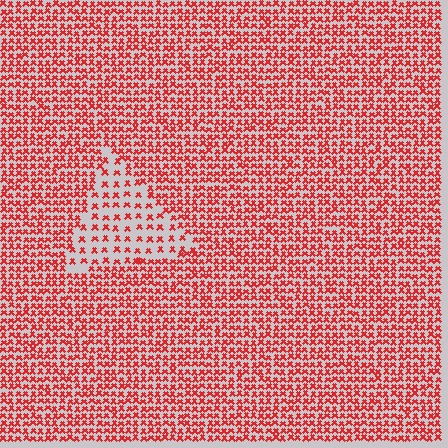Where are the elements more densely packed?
The elements are more densely packed outside the triangle boundary.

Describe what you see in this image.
The image contains small red elements arranged at two different densities. A triangle-shaped region is visible where the elements are less densely packed than the surrounding area.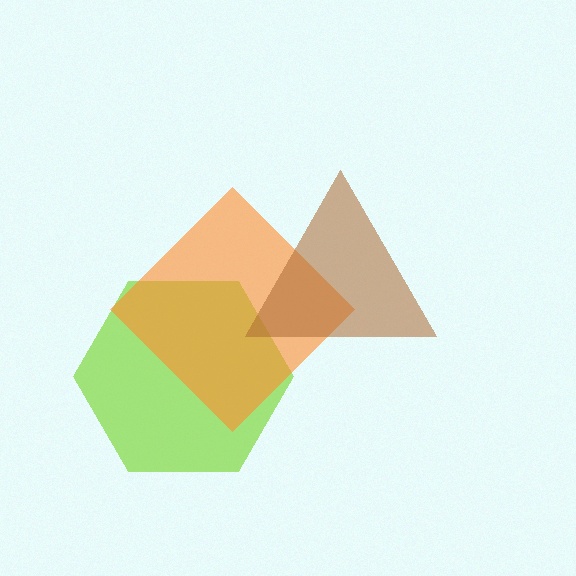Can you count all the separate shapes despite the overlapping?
Yes, there are 3 separate shapes.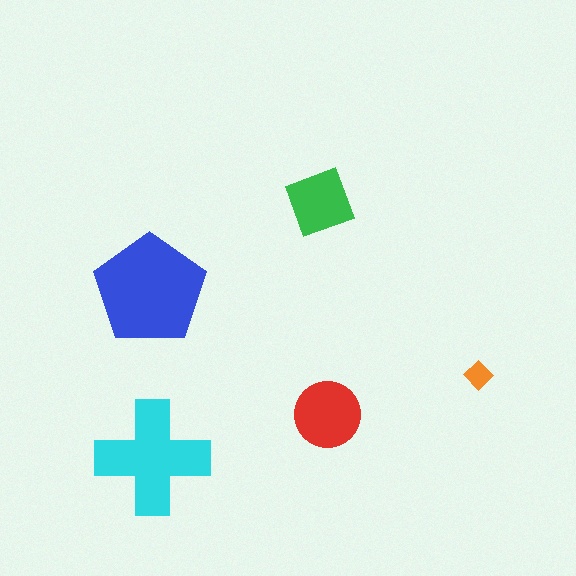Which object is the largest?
The blue pentagon.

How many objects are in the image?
There are 5 objects in the image.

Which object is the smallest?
The orange diamond.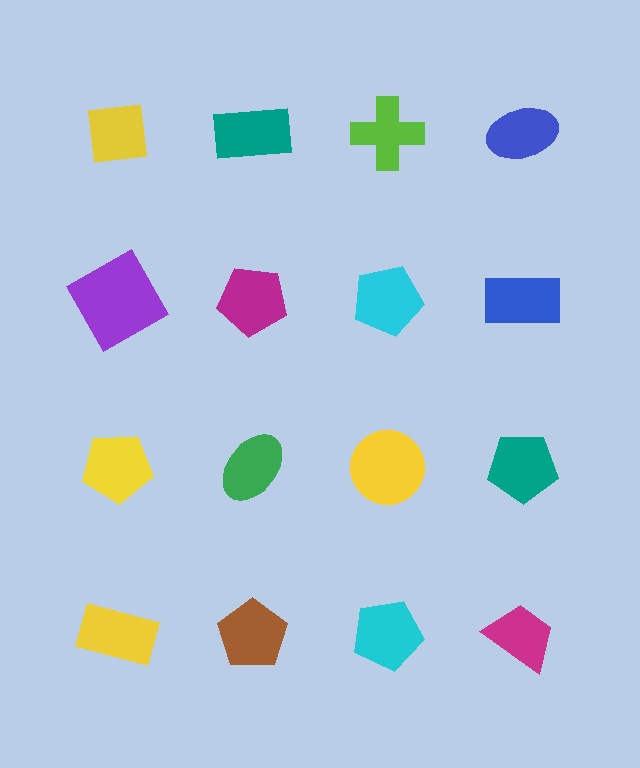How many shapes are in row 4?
4 shapes.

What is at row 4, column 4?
A magenta trapezoid.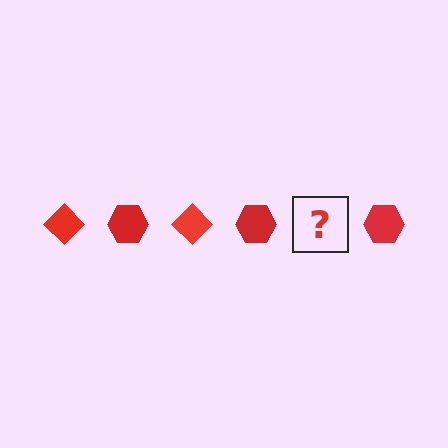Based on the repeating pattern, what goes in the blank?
The blank should be a red diamond.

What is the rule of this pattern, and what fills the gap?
The rule is that the pattern cycles through diamond, hexagon shapes in red. The gap should be filled with a red diamond.